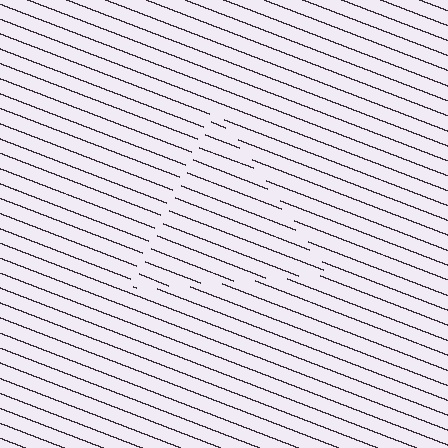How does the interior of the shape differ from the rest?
The interior of the shape contains the same grating, shifted by half a period — the contour is defined by the phase discontinuity where line-ends from the inner and outer gratings abut.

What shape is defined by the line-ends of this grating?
An illusory triangle. The interior of the shape contains the same grating, shifted by half a period — the contour is defined by the phase discontinuity where line-ends from the inner and outer gratings abut.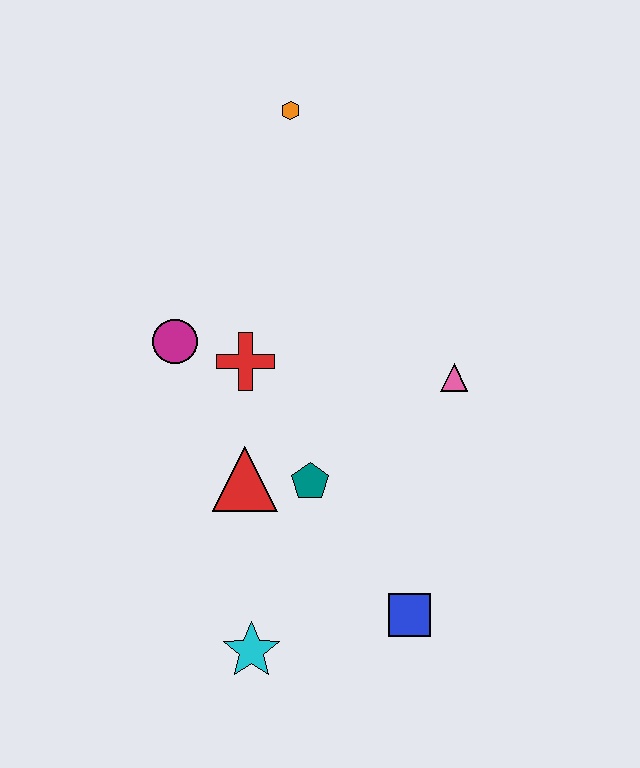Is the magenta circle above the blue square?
Yes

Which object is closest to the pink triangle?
The teal pentagon is closest to the pink triangle.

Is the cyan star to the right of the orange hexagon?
No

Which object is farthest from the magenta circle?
The blue square is farthest from the magenta circle.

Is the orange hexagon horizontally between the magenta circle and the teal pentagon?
Yes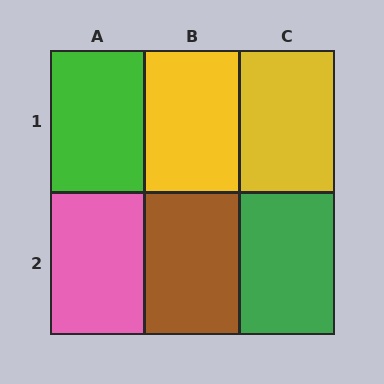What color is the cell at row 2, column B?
Brown.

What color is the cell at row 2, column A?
Pink.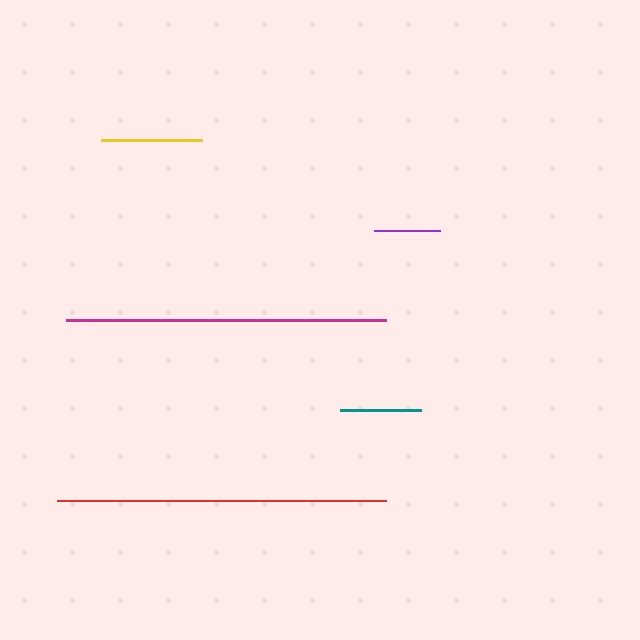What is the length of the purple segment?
The purple segment is approximately 66 pixels long.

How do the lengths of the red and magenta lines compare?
The red and magenta lines are approximately the same length.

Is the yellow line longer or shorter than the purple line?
The yellow line is longer than the purple line.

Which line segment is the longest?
The red line is the longest at approximately 330 pixels.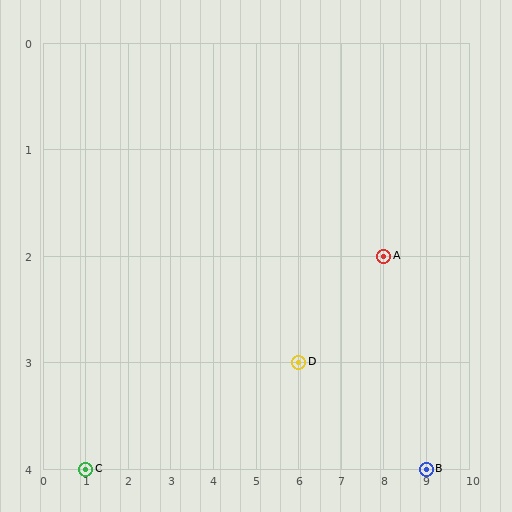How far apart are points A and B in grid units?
Points A and B are 1 column and 2 rows apart (about 2.2 grid units diagonally).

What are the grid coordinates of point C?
Point C is at grid coordinates (1, 4).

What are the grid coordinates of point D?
Point D is at grid coordinates (6, 3).